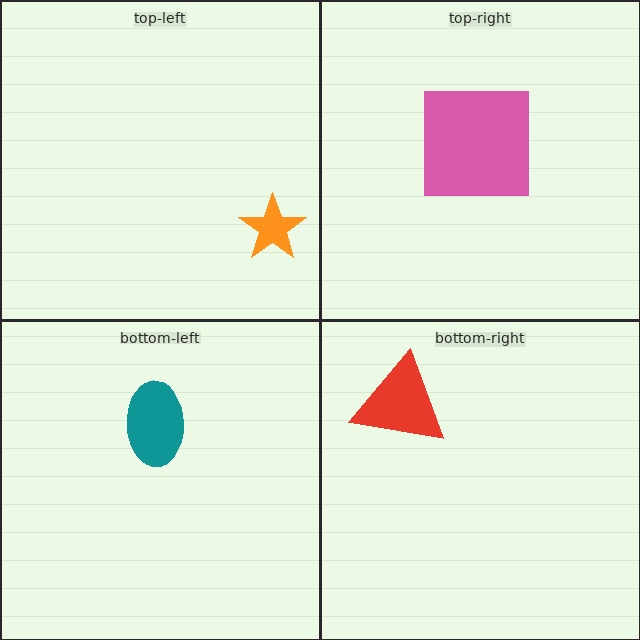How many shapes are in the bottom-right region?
1.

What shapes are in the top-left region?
The orange star.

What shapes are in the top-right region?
The pink square.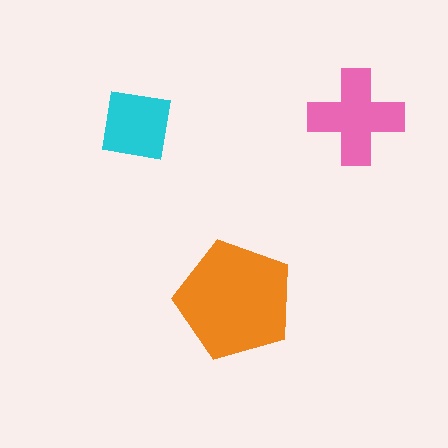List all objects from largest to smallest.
The orange pentagon, the pink cross, the cyan square.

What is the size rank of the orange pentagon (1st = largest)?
1st.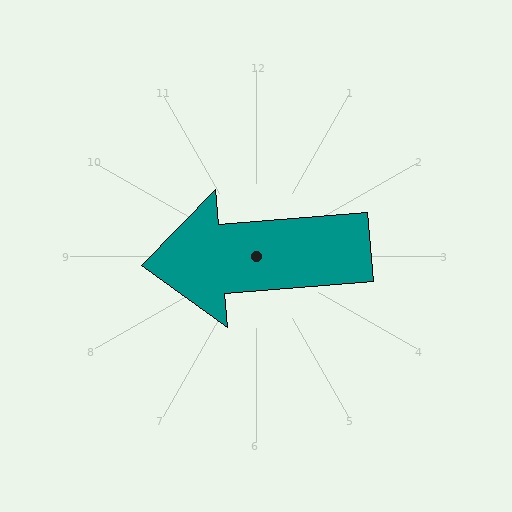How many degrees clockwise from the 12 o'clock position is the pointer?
Approximately 265 degrees.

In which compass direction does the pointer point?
West.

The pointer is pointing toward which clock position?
Roughly 9 o'clock.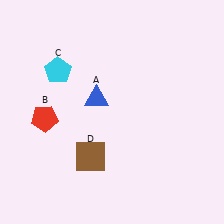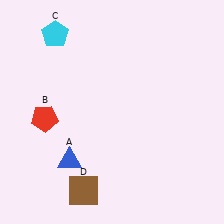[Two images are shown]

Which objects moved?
The objects that moved are: the blue triangle (A), the cyan pentagon (C), the brown square (D).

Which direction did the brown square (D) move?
The brown square (D) moved down.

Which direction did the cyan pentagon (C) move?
The cyan pentagon (C) moved up.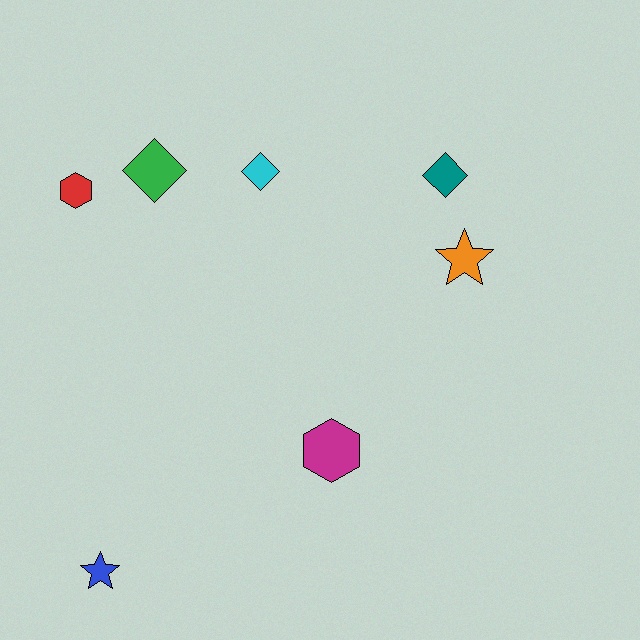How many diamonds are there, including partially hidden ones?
There are 3 diamonds.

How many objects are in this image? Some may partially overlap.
There are 7 objects.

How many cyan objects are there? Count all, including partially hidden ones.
There is 1 cyan object.